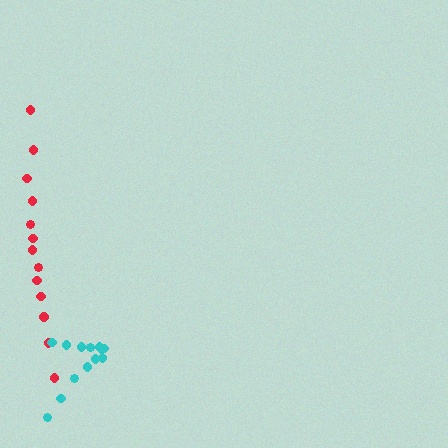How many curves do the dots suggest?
There are 2 distinct paths.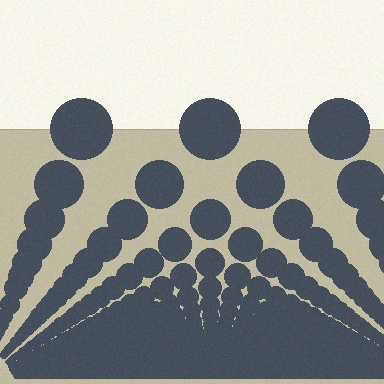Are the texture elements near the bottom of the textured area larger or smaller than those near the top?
Smaller. The gradient is inverted — elements near the bottom are smaller and denser.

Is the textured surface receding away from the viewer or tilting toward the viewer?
The surface appears to tilt toward the viewer. Texture elements get larger and sparser toward the top.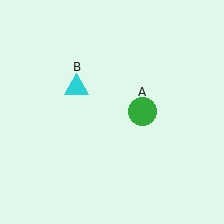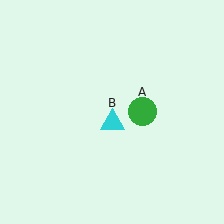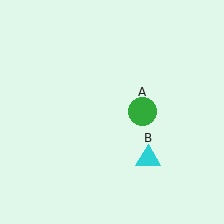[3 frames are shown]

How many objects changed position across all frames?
1 object changed position: cyan triangle (object B).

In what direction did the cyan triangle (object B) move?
The cyan triangle (object B) moved down and to the right.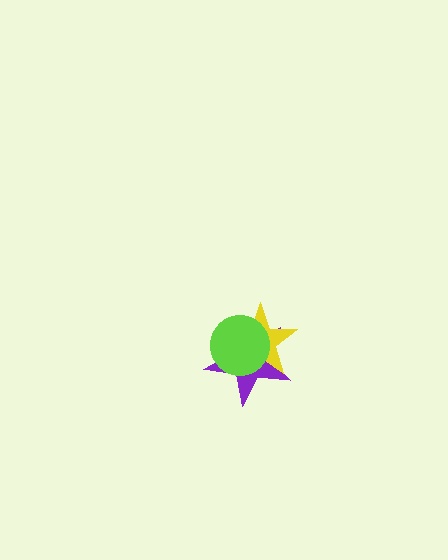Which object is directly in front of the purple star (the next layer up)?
The yellow star is directly in front of the purple star.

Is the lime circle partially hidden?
No, no other shape covers it.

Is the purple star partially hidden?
Yes, it is partially covered by another shape.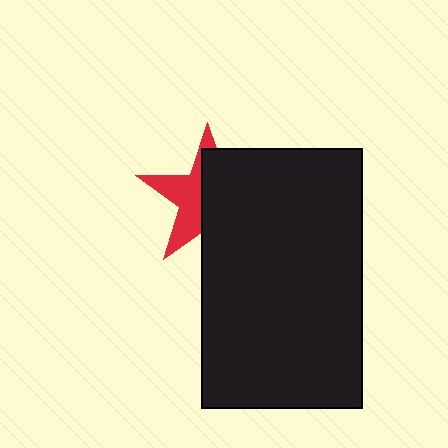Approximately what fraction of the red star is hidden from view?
Roughly 56% of the red star is hidden behind the black rectangle.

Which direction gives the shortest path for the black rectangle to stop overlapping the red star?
Moving right gives the shortest separation.